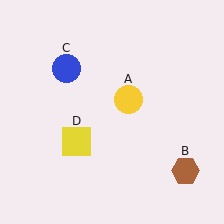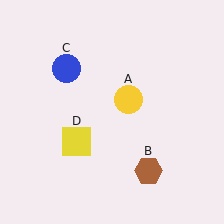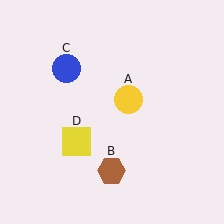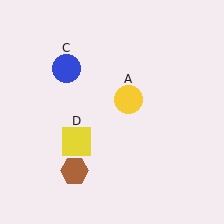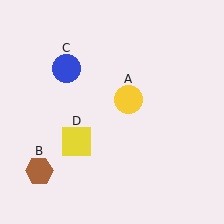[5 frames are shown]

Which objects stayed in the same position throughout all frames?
Yellow circle (object A) and blue circle (object C) and yellow square (object D) remained stationary.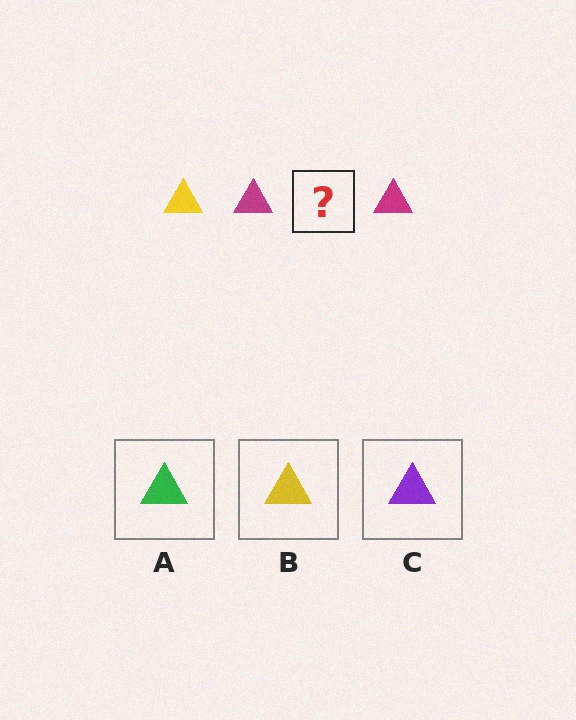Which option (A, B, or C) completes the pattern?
B.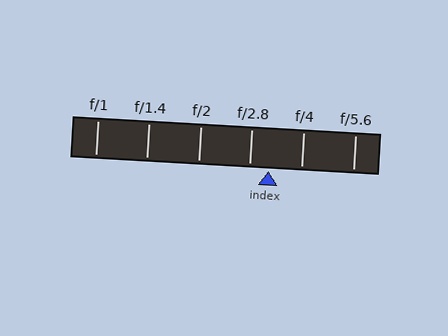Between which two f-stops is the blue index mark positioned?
The index mark is between f/2.8 and f/4.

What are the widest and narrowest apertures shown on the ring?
The widest aperture shown is f/1 and the narrowest is f/5.6.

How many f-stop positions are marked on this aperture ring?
There are 6 f-stop positions marked.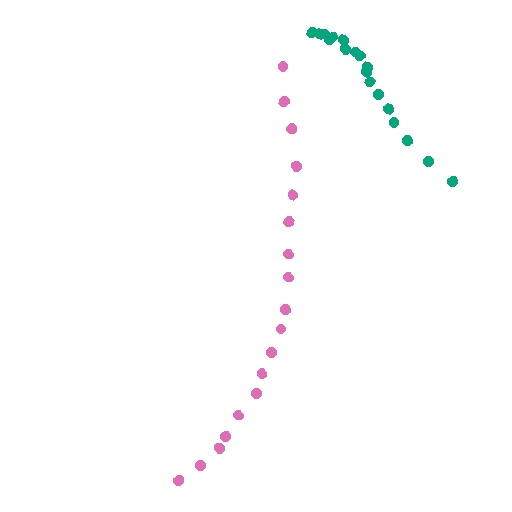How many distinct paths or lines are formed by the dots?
There are 2 distinct paths.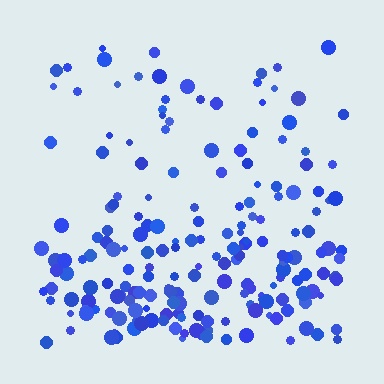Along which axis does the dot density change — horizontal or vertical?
Vertical.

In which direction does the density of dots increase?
From top to bottom, with the bottom side densest.